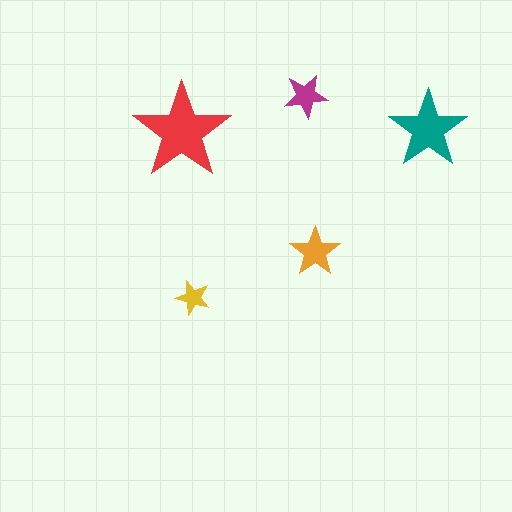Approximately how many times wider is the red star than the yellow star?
About 3 times wider.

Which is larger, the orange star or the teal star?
The teal one.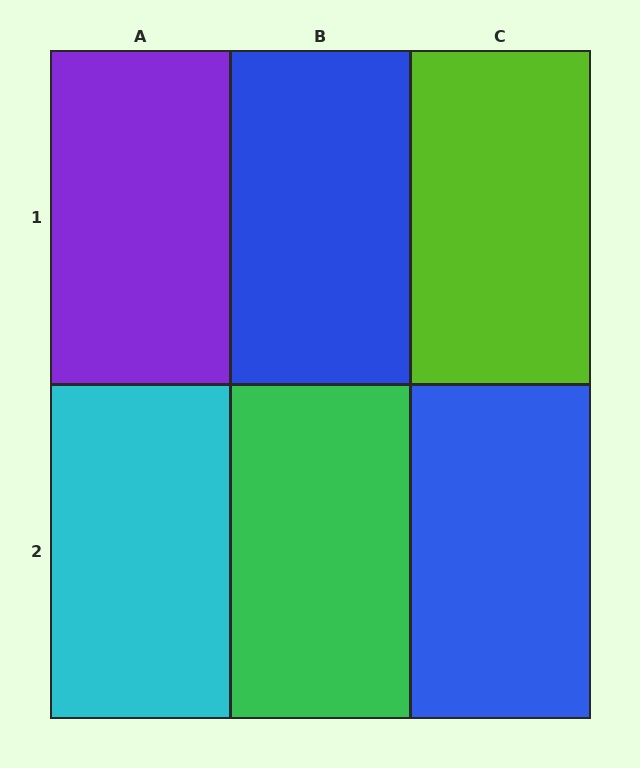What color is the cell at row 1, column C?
Lime.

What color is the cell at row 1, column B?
Blue.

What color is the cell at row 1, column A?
Purple.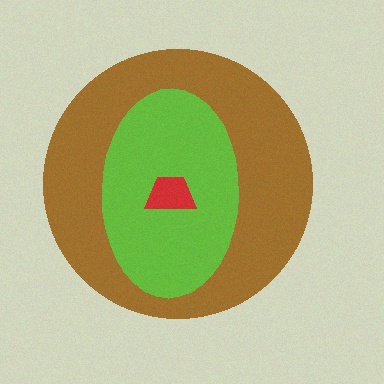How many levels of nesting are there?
3.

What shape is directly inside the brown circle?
The lime ellipse.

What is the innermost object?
The red trapezoid.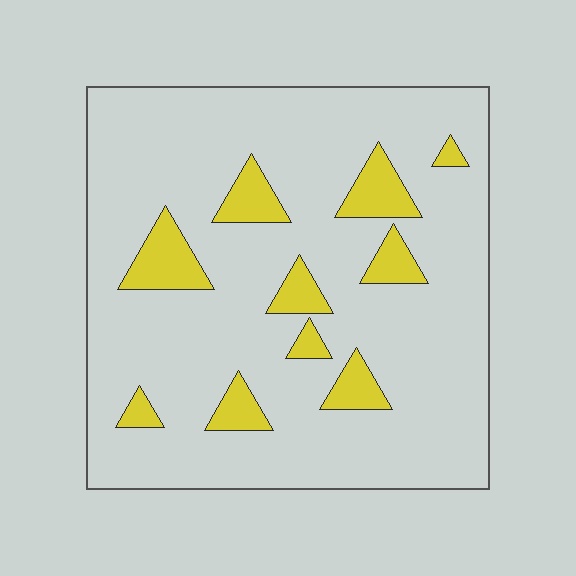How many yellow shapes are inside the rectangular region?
10.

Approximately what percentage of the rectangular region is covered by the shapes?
Approximately 15%.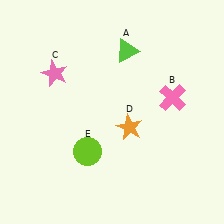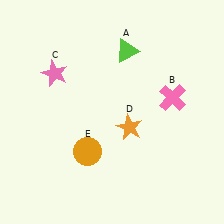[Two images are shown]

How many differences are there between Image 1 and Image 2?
There is 1 difference between the two images.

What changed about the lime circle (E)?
In Image 1, E is lime. In Image 2, it changed to orange.